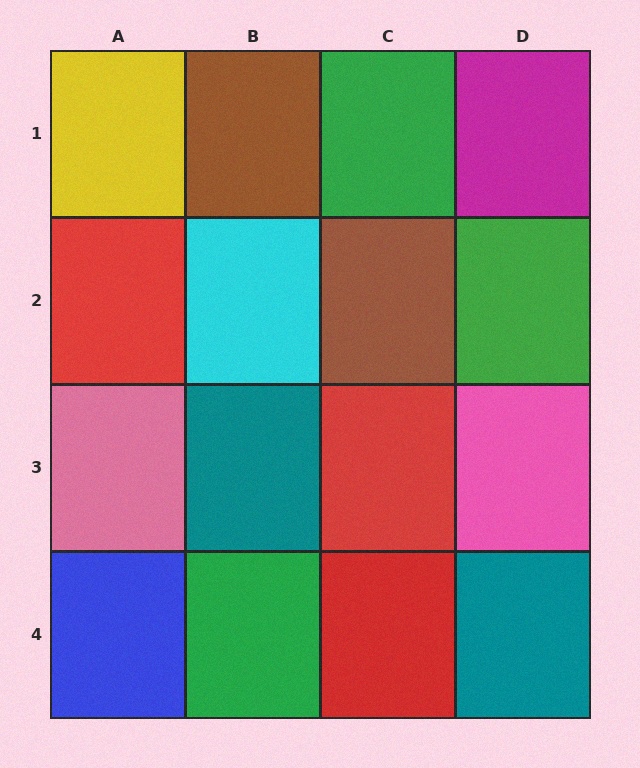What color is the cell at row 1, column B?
Brown.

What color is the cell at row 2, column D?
Green.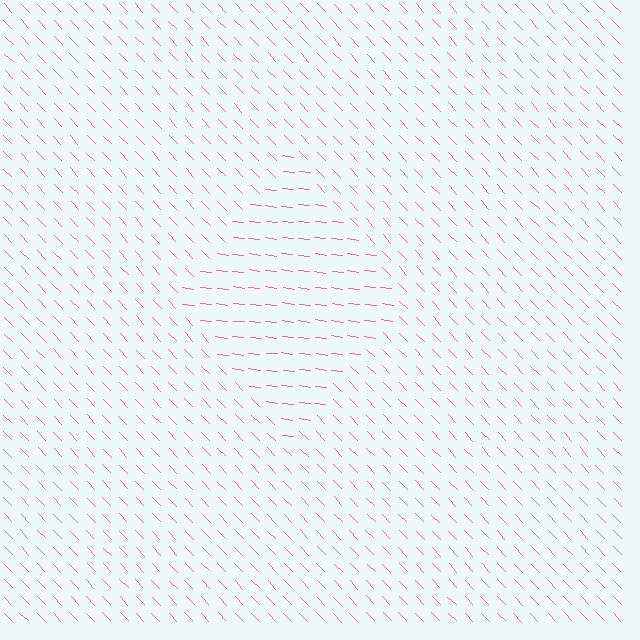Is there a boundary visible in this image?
Yes, there is a texture boundary formed by a change in line orientation.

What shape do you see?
I see a diamond.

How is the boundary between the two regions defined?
The boundary is defined purely by a change in line orientation (approximately 39 degrees difference). All lines are the same color and thickness.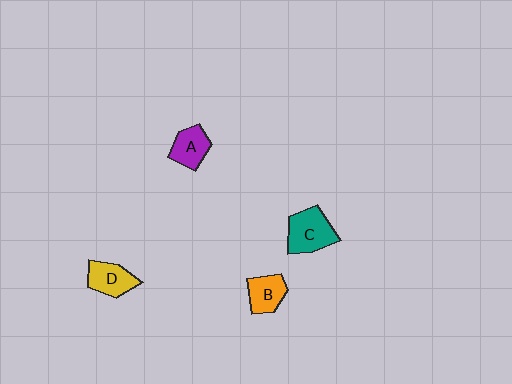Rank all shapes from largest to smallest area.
From largest to smallest: C (teal), D (yellow), A (purple), B (orange).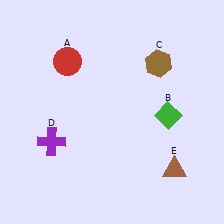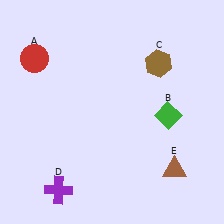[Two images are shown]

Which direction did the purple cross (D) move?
The purple cross (D) moved down.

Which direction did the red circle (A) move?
The red circle (A) moved left.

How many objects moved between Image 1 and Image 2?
2 objects moved between the two images.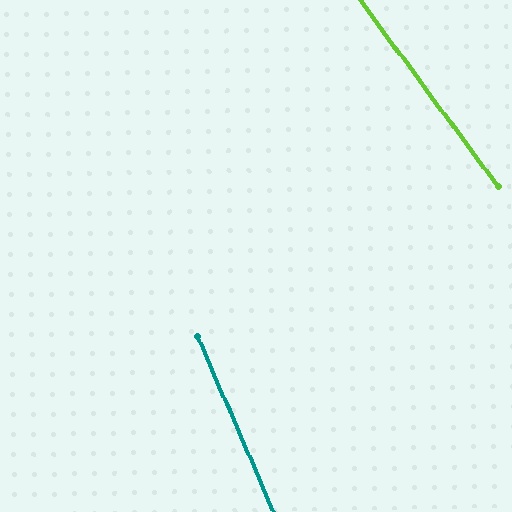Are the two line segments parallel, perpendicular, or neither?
Neither parallel nor perpendicular — they differ by about 13°.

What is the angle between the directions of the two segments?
Approximately 13 degrees.